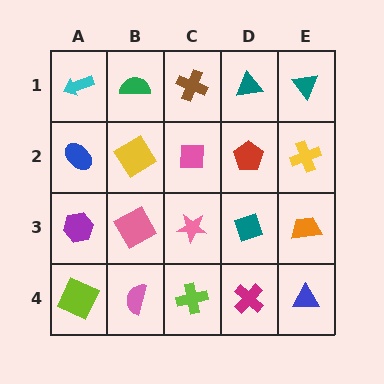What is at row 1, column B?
A green semicircle.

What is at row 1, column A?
A cyan arrow.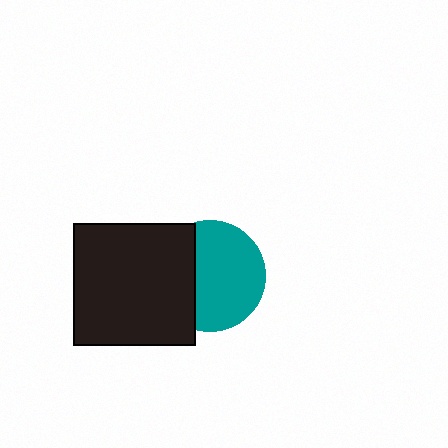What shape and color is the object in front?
The object in front is a black square.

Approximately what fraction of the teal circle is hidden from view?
Roughly 34% of the teal circle is hidden behind the black square.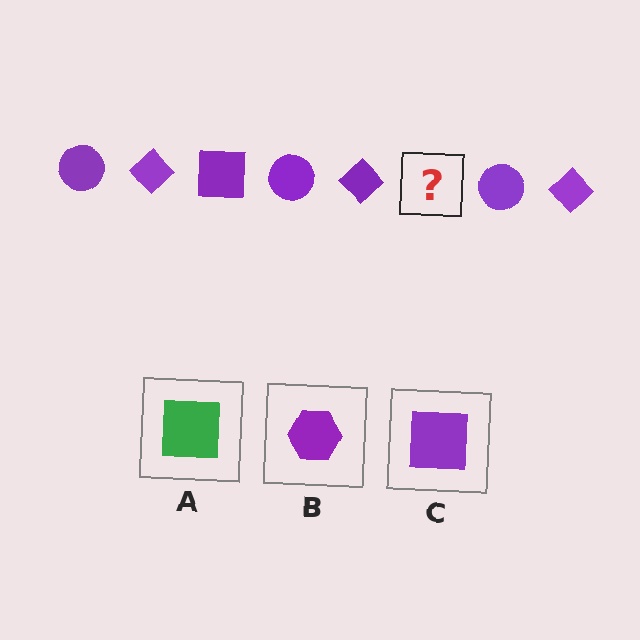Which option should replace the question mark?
Option C.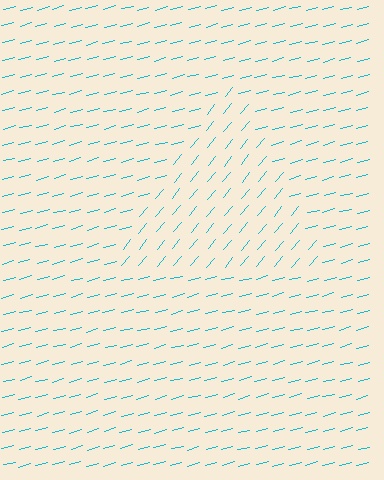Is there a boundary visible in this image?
Yes, there is a texture boundary formed by a change in line orientation.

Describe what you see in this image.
The image is filled with small cyan line segments. A triangle region in the image has lines oriented differently from the surrounding lines, creating a visible texture boundary.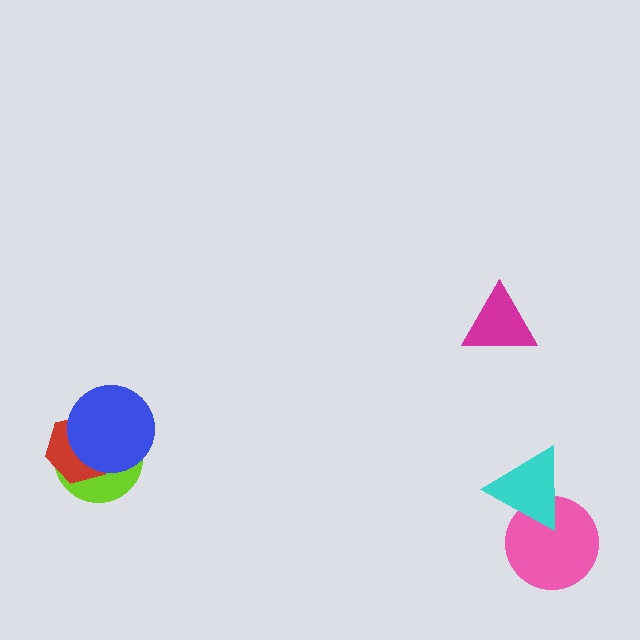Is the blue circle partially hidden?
No, no other shape covers it.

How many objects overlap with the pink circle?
1 object overlaps with the pink circle.